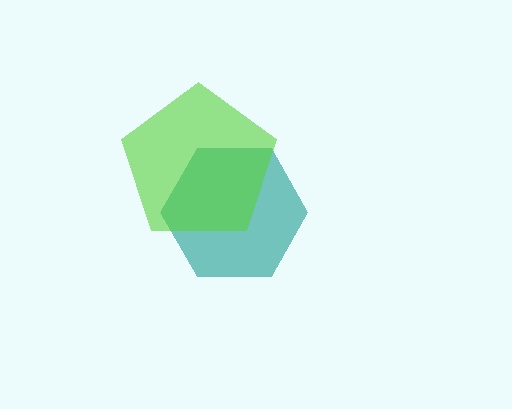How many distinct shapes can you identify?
There are 2 distinct shapes: a teal hexagon, a lime pentagon.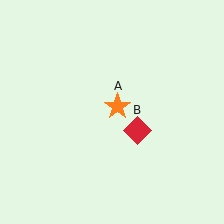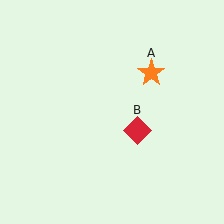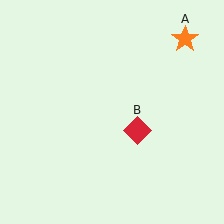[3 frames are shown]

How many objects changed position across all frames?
1 object changed position: orange star (object A).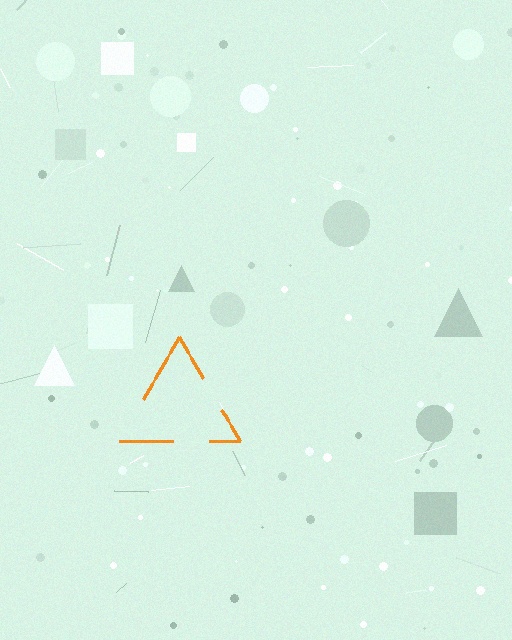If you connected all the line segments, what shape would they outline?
They would outline a triangle.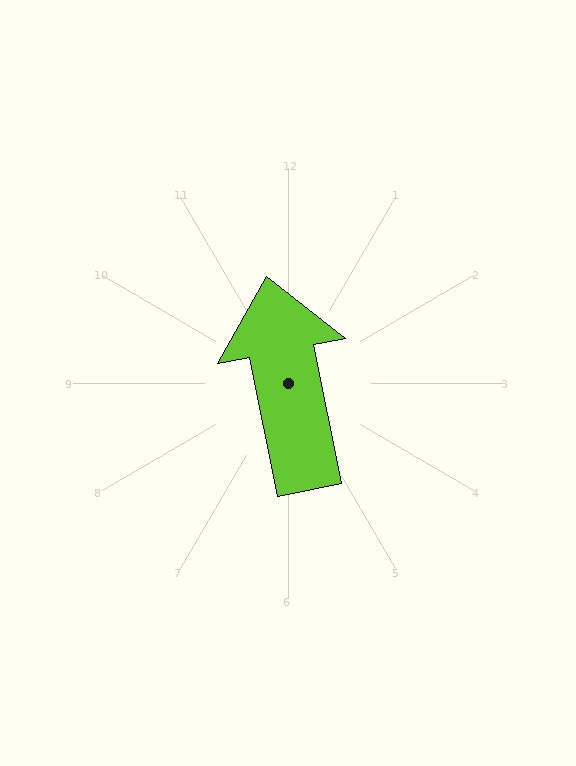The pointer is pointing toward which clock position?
Roughly 12 o'clock.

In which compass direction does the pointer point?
North.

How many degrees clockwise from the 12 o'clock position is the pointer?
Approximately 349 degrees.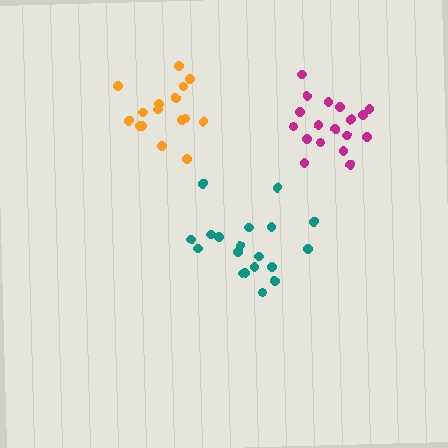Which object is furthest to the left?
The orange cluster is leftmost.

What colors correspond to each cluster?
The clusters are colored: teal, orange, magenta.